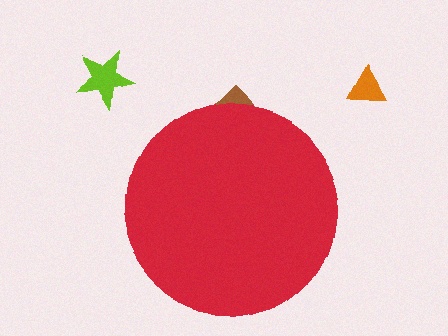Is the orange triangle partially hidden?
No, the orange triangle is fully visible.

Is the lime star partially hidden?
No, the lime star is fully visible.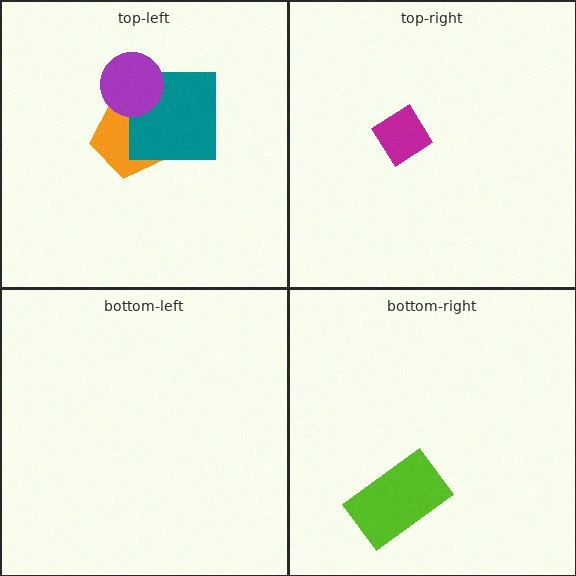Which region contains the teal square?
The top-left region.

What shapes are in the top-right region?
The magenta diamond.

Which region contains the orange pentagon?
The top-left region.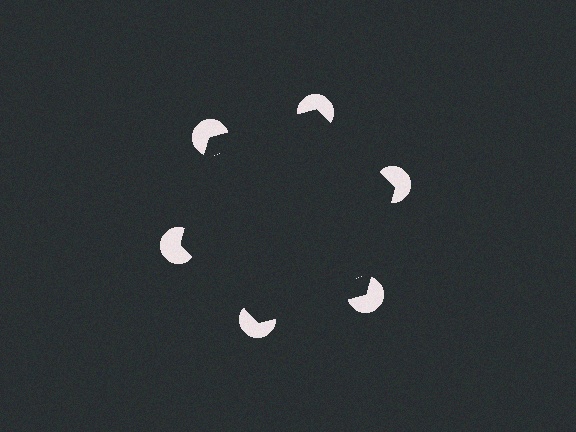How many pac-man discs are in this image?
There are 6 — one at each vertex of the illusory hexagon.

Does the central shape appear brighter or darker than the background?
It typically appears slightly darker than the background, even though no actual brightness change is drawn.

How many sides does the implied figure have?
6 sides.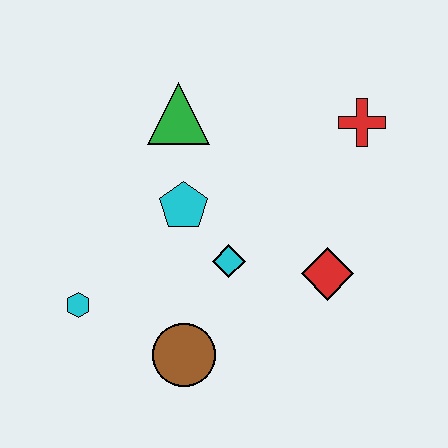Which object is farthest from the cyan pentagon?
The red cross is farthest from the cyan pentagon.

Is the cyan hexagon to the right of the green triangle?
No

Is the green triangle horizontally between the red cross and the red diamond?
No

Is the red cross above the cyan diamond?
Yes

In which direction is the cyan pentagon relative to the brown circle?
The cyan pentagon is above the brown circle.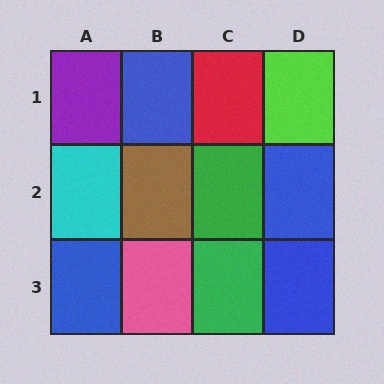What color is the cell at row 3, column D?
Blue.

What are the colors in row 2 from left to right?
Cyan, brown, green, blue.